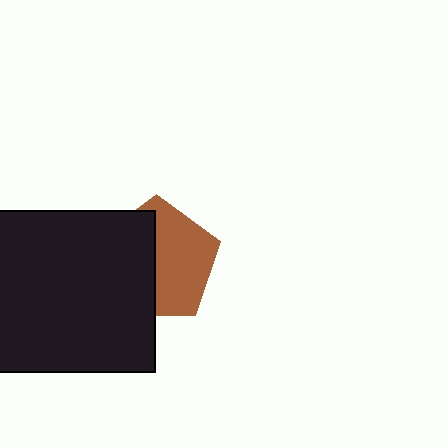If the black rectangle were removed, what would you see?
You would see the complete brown pentagon.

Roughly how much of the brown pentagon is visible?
About half of it is visible (roughly 53%).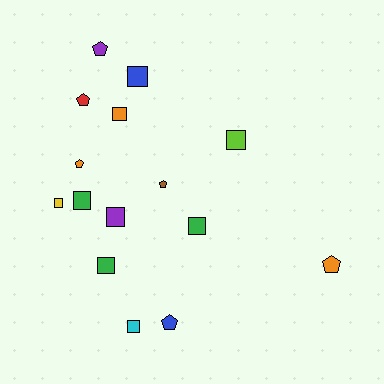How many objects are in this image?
There are 15 objects.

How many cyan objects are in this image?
There is 1 cyan object.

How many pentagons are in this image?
There are 6 pentagons.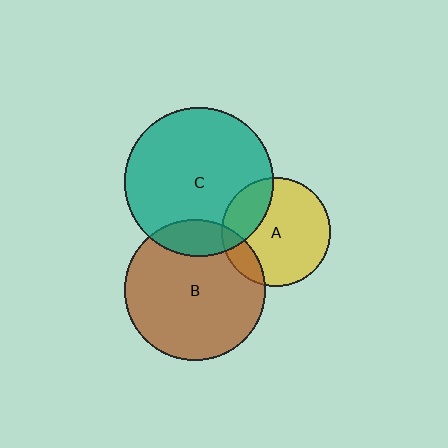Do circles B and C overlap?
Yes.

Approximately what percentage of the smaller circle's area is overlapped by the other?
Approximately 15%.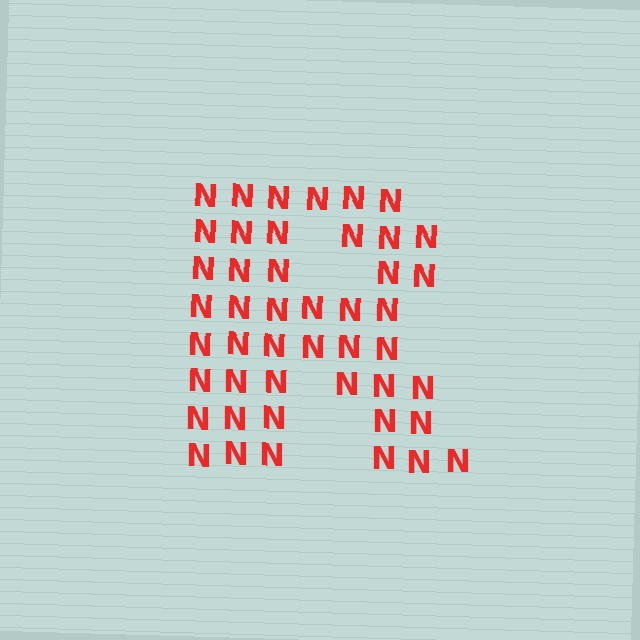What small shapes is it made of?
It is made of small letter N's.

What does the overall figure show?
The overall figure shows the letter R.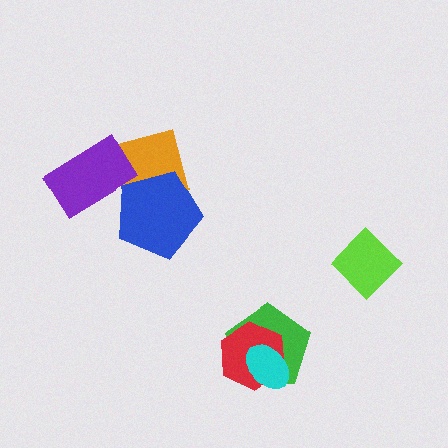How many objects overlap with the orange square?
2 objects overlap with the orange square.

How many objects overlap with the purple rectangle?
2 objects overlap with the purple rectangle.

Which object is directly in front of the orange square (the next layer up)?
The blue pentagon is directly in front of the orange square.